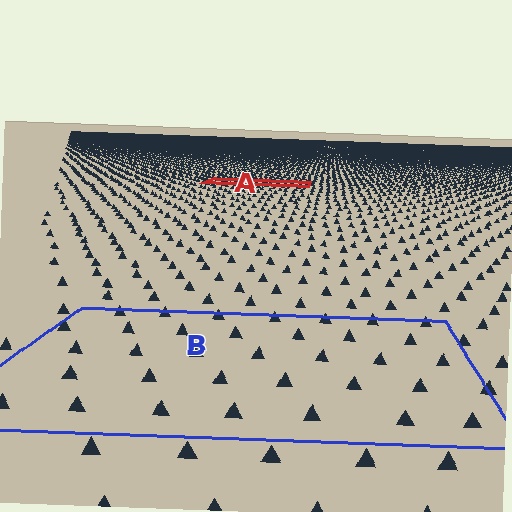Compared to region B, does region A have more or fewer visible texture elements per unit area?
Region A has more texture elements per unit area — they are packed more densely because it is farther away.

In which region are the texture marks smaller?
The texture marks are smaller in region A, because it is farther away.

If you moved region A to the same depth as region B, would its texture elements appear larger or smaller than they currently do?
They would appear larger. At a closer depth, the same texture elements are projected at a bigger on-screen size.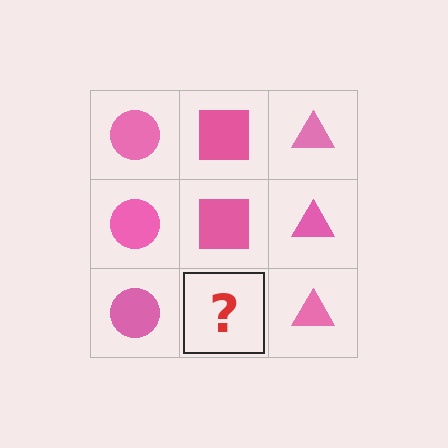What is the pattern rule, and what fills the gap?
The rule is that each column has a consistent shape. The gap should be filled with a pink square.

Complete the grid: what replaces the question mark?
The question mark should be replaced with a pink square.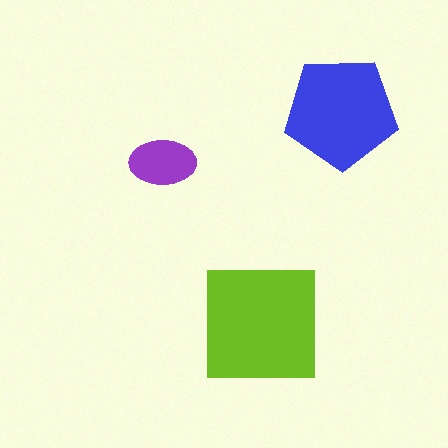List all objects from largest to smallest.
The lime square, the blue pentagon, the purple ellipse.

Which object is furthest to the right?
The blue pentagon is rightmost.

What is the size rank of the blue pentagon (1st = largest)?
2nd.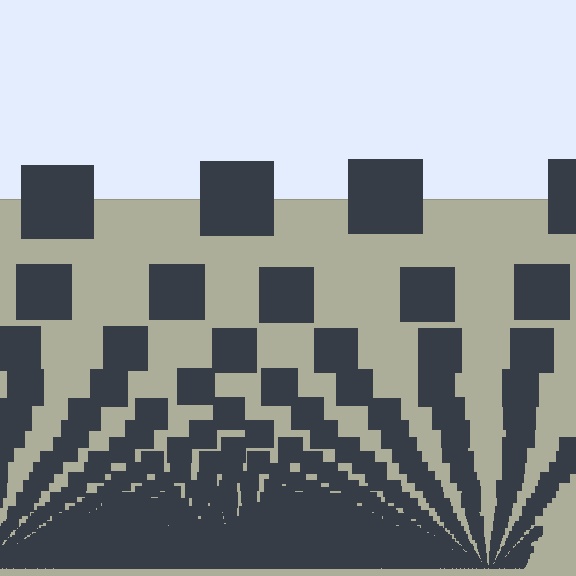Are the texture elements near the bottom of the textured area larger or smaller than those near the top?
Smaller. The gradient is inverted — elements near the bottom are smaller and denser.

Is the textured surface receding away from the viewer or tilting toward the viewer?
The surface appears to tilt toward the viewer. Texture elements get larger and sparser toward the top.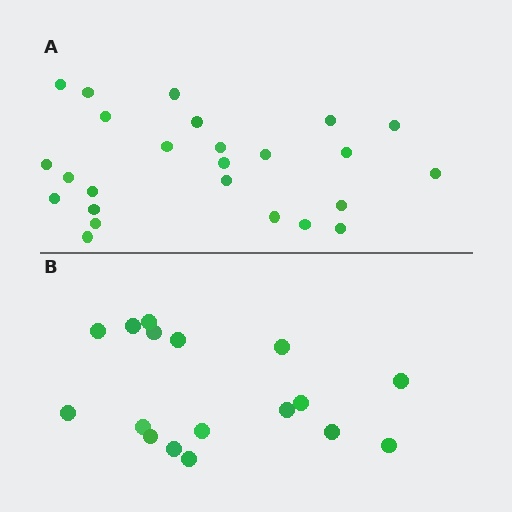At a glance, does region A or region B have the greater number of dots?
Region A (the top region) has more dots.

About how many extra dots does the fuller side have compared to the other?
Region A has roughly 8 or so more dots than region B.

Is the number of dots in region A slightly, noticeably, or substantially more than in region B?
Region A has substantially more. The ratio is roughly 1.5 to 1.